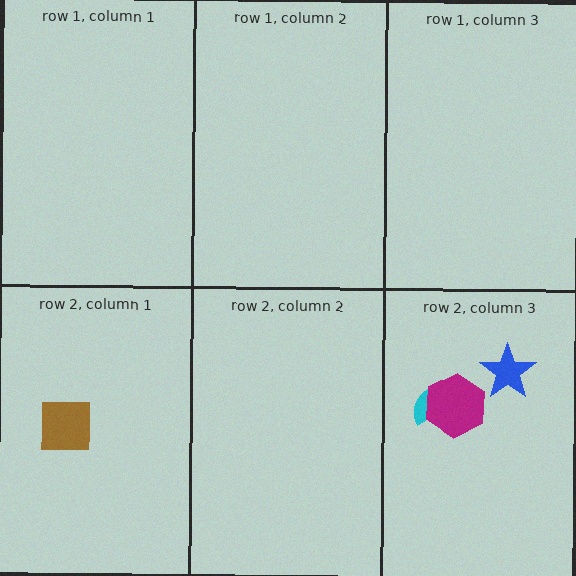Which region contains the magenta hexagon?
The row 2, column 3 region.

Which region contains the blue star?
The row 2, column 3 region.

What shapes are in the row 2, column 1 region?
The brown square.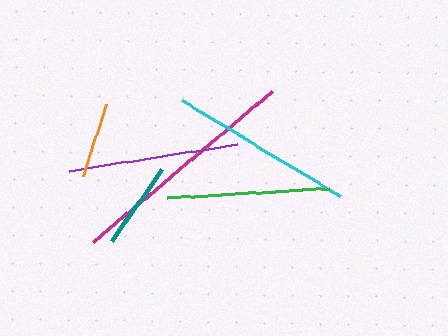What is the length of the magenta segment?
The magenta segment is approximately 235 pixels long.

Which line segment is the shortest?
The orange line is the shortest at approximately 75 pixels.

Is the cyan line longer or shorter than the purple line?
The cyan line is longer than the purple line.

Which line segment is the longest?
The magenta line is the longest at approximately 235 pixels.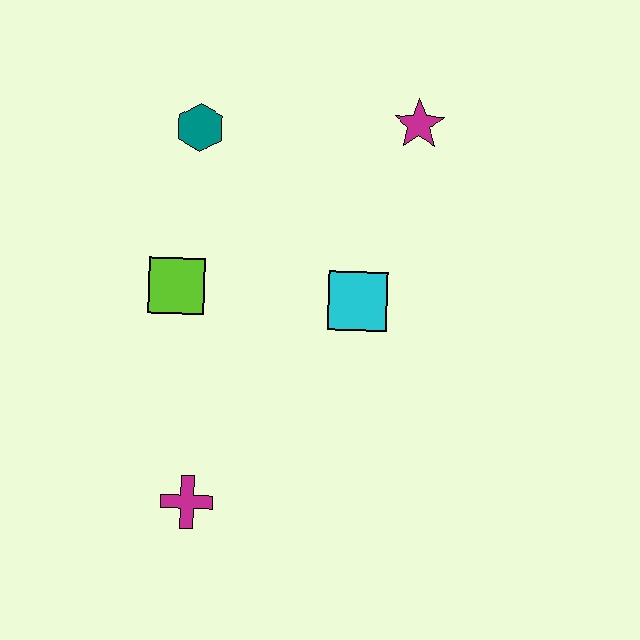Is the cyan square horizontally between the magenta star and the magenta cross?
Yes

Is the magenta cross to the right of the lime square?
Yes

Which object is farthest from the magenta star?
The magenta cross is farthest from the magenta star.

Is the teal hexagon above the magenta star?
No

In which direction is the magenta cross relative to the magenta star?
The magenta cross is below the magenta star.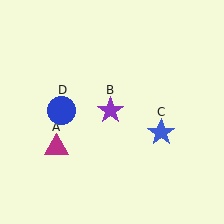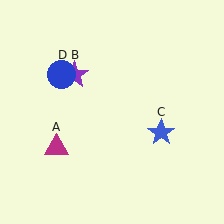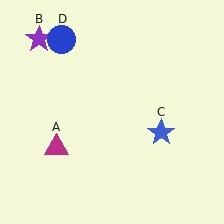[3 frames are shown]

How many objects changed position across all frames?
2 objects changed position: purple star (object B), blue circle (object D).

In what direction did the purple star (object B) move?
The purple star (object B) moved up and to the left.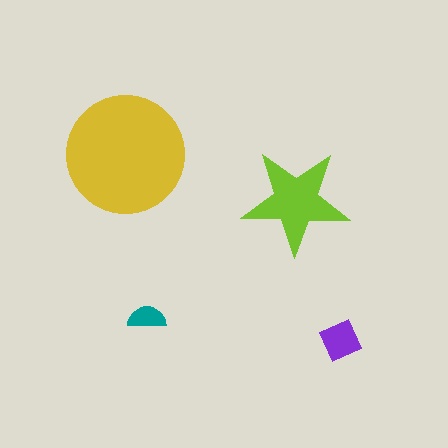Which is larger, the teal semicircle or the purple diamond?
The purple diamond.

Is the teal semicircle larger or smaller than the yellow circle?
Smaller.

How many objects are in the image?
There are 4 objects in the image.